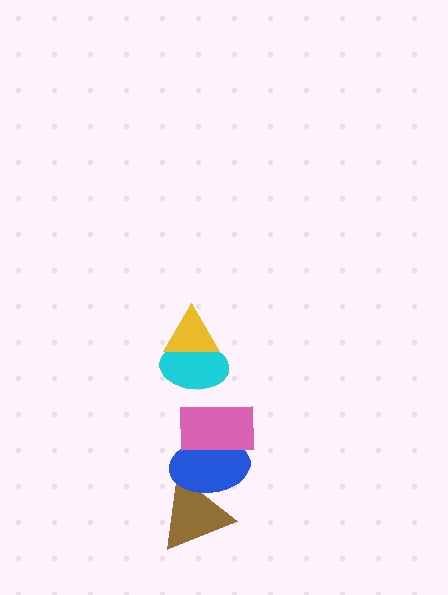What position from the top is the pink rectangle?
The pink rectangle is 3rd from the top.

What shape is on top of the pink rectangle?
The cyan ellipse is on top of the pink rectangle.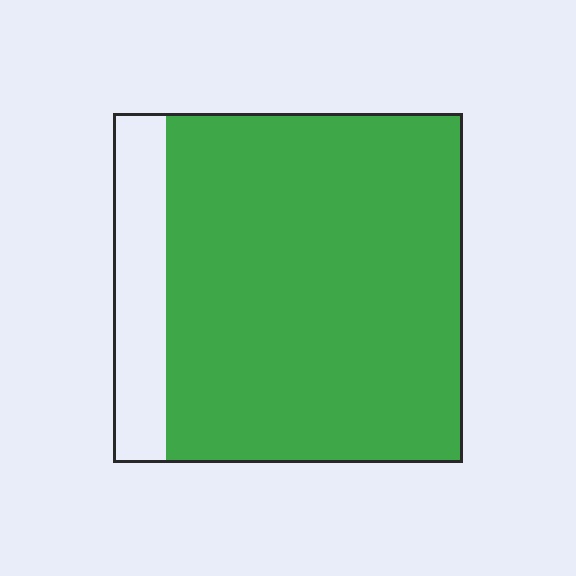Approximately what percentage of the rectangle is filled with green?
Approximately 85%.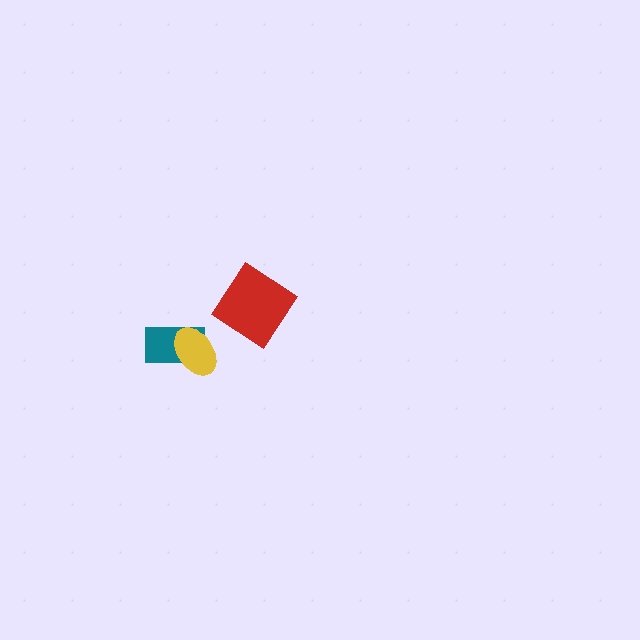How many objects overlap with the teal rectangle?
1 object overlaps with the teal rectangle.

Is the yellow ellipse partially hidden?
No, no other shape covers it.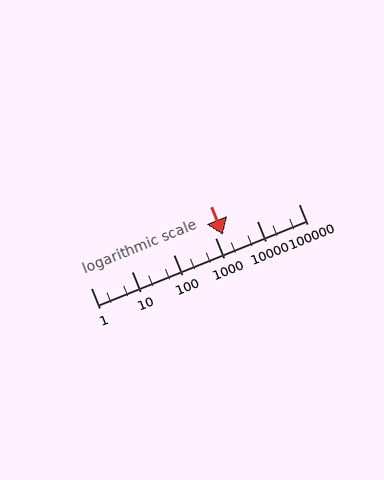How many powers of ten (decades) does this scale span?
The scale spans 5 decades, from 1 to 100000.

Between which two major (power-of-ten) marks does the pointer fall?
The pointer is between 1000 and 10000.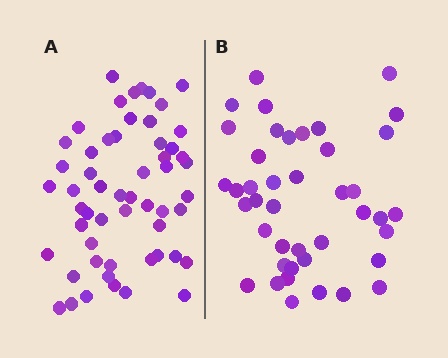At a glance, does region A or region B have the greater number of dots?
Region A (the left region) has more dots.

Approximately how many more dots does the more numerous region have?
Region A has approximately 15 more dots than region B.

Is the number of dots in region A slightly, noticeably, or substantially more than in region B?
Region A has noticeably more, but not dramatically so. The ratio is roughly 1.3 to 1.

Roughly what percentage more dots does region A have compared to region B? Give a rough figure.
About 30% more.